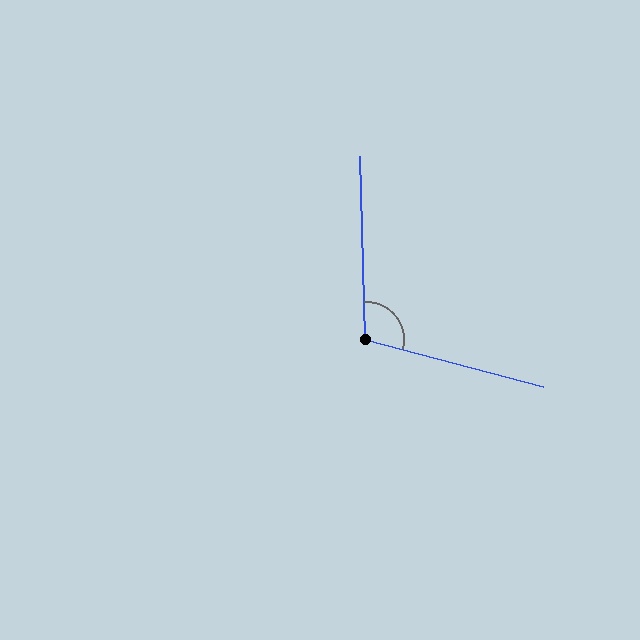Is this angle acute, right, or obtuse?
It is obtuse.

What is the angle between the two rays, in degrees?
Approximately 107 degrees.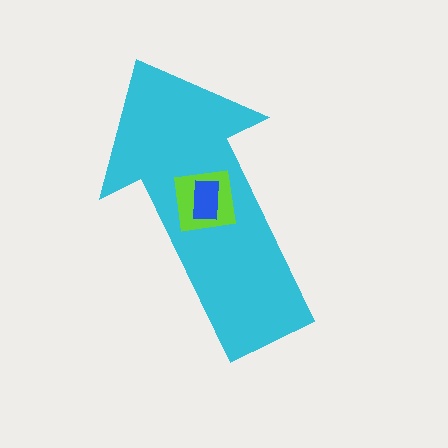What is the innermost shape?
The blue rectangle.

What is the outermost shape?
The cyan arrow.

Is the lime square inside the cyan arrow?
Yes.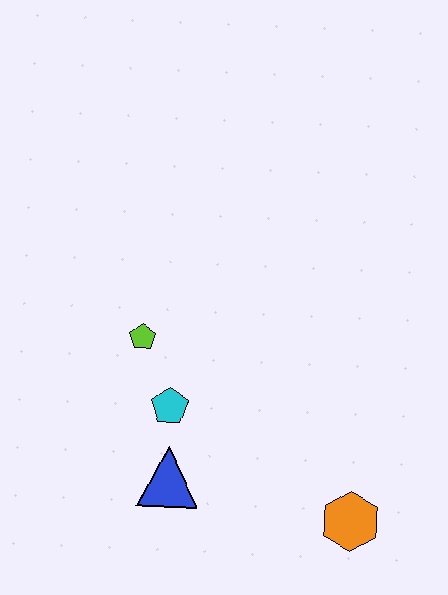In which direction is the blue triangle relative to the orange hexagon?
The blue triangle is to the left of the orange hexagon.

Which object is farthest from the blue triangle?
The orange hexagon is farthest from the blue triangle.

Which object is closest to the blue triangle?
The cyan pentagon is closest to the blue triangle.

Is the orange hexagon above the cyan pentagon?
No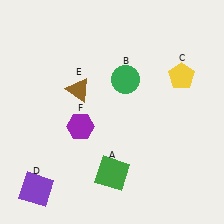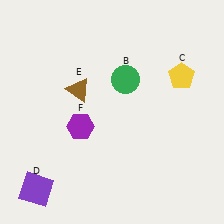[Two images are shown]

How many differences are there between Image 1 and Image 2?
There is 1 difference between the two images.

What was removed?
The green square (A) was removed in Image 2.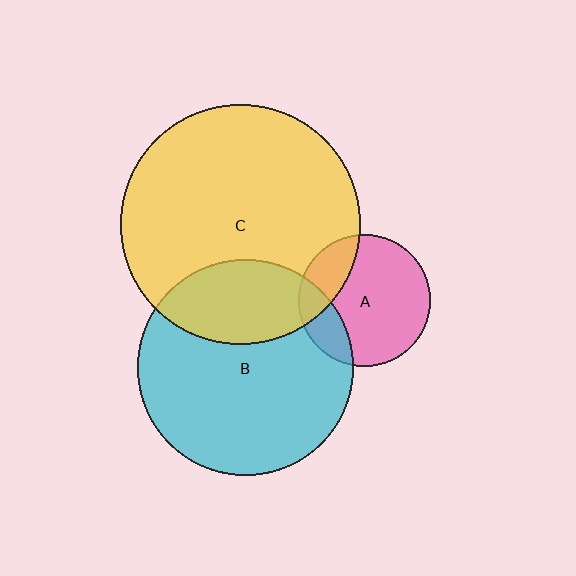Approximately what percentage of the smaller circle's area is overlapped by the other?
Approximately 20%.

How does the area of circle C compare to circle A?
Approximately 3.3 times.